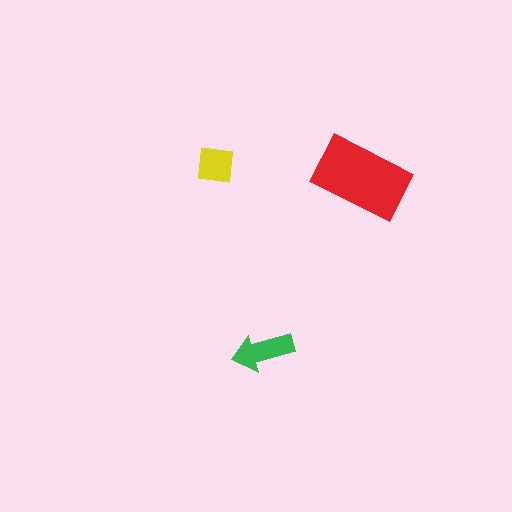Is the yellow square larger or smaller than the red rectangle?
Smaller.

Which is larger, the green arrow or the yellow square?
The green arrow.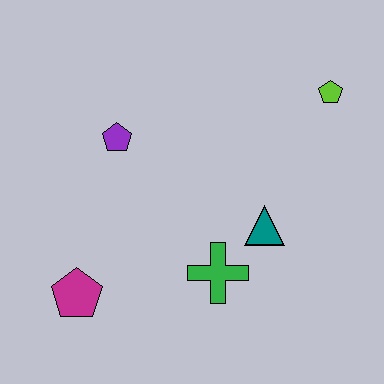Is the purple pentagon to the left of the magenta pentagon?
No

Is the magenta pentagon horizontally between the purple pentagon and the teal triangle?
No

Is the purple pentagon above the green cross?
Yes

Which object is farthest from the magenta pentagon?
The lime pentagon is farthest from the magenta pentagon.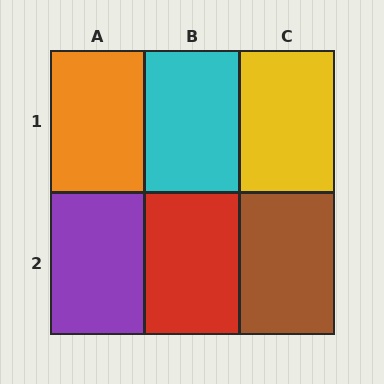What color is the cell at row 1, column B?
Cyan.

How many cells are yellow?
1 cell is yellow.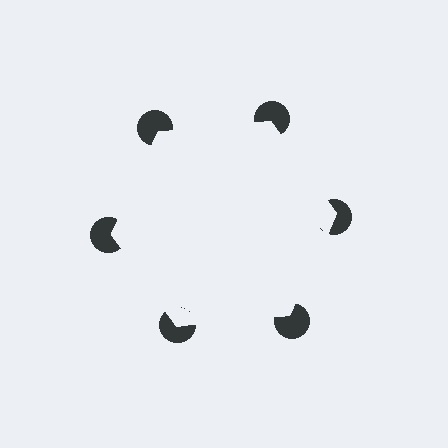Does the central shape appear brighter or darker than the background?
It typically appears slightly brighter than the background, even though no actual brightness change is drawn.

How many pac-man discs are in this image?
There are 6 — one at each vertex of the illusory hexagon.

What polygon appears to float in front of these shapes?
An illusory hexagon — its edges are inferred from the aligned wedge cuts in the pac-man discs, not physically drawn.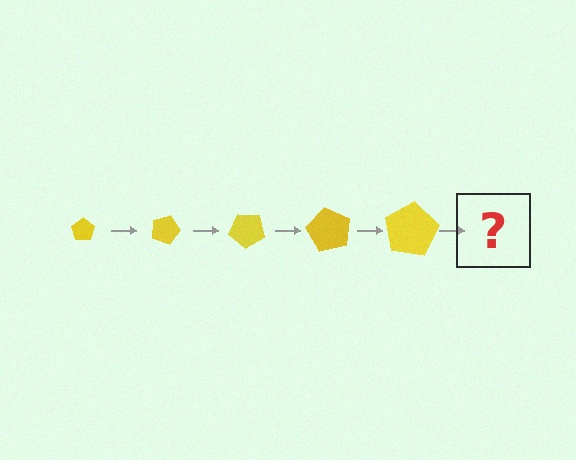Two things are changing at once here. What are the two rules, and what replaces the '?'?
The two rules are that the pentagon grows larger each step and it rotates 20 degrees each step. The '?' should be a pentagon, larger than the previous one and rotated 100 degrees from the start.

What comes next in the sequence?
The next element should be a pentagon, larger than the previous one and rotated 100 degrees from the start.